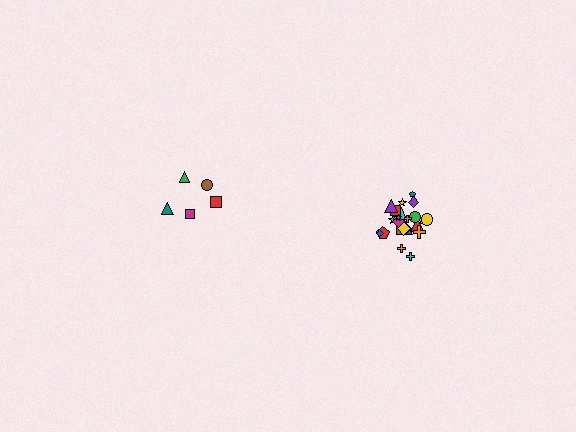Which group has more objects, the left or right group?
The right group.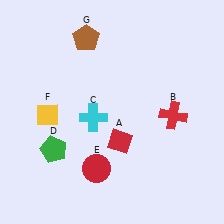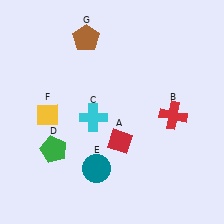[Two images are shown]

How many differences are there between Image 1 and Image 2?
There is 1 difference between the two images.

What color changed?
The circle (E) changed from red in Image 1 to teal in Image 2.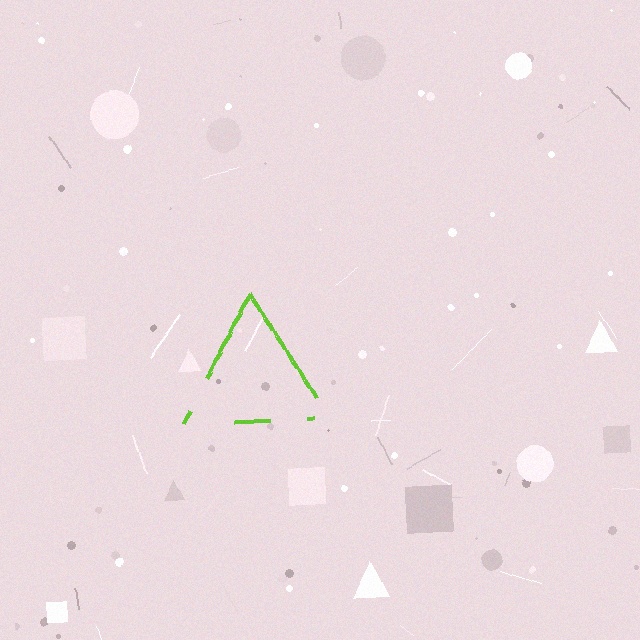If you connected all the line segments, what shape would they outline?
They would outline a triangle.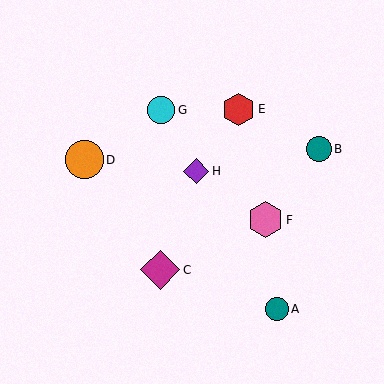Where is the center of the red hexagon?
The center of the red hexagon is at (239, 109).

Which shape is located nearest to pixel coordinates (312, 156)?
The teal circle (labeled B) at (319, 149) is nearest to that location.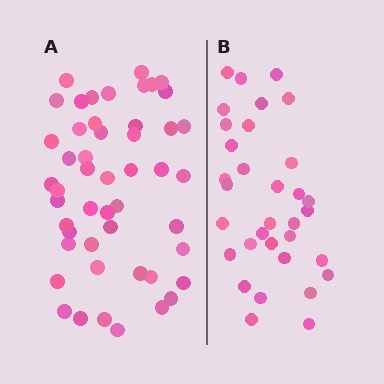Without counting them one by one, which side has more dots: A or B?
Region A (the left region) has more dots.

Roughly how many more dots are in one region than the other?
Region A has approximately 15 more dots than region B.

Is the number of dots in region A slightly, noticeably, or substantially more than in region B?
Region A has substantially more. The ratio is roughly 1.5 to 1.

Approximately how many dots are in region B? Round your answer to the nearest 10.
About 30 dots. (The exact count is 33, which rounds to 30.)